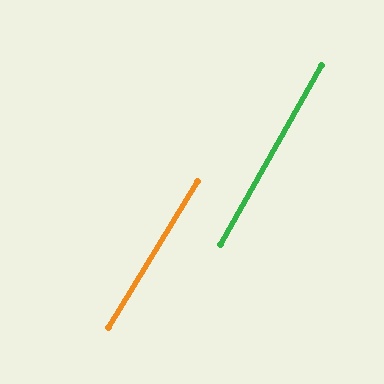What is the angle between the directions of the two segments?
Approximately 2 degrees.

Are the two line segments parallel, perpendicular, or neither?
Parallel — their directions differ by only 1.7°.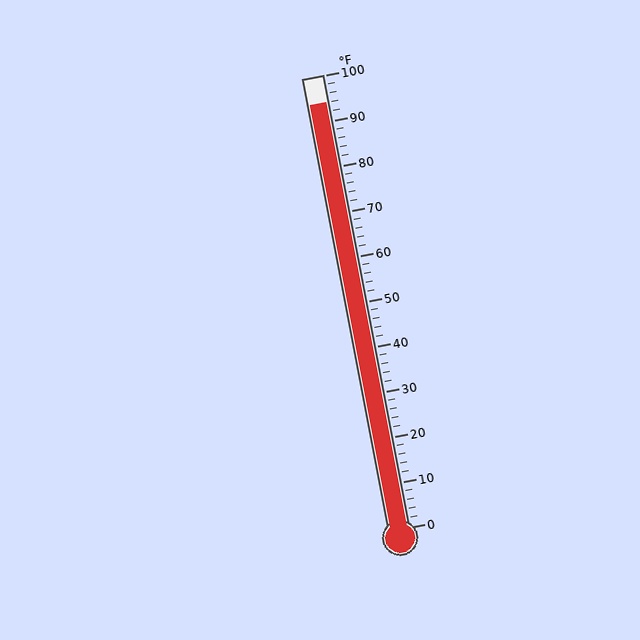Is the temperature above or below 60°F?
The temperature is above 60°F.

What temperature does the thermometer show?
The thermometer shows approximately 94°F.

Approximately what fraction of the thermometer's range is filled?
The thermometer is filled to approximately 95% of its range.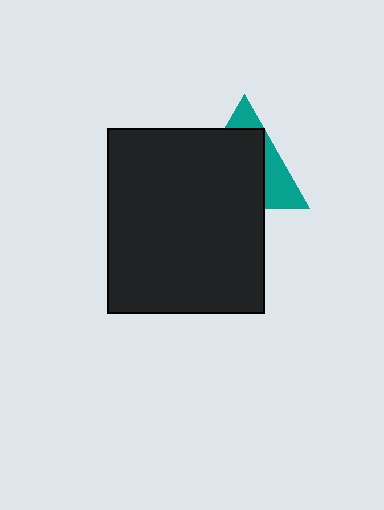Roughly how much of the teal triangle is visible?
A small part of it is visible (roughly 32%).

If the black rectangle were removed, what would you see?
You would see the complete teal triangle.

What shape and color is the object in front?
The object in front is a black rectangle.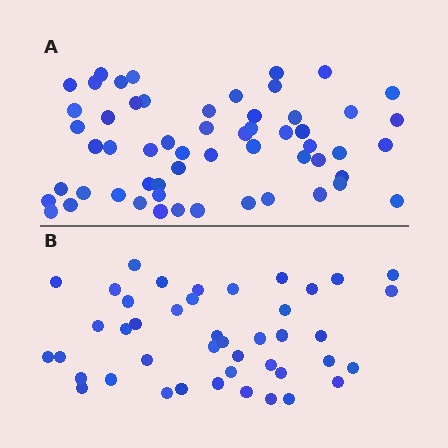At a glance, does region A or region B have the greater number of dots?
Region A (the top region) has more dots.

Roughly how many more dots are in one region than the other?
Region A has approximately 15 more dots than region B.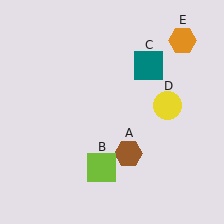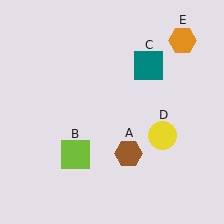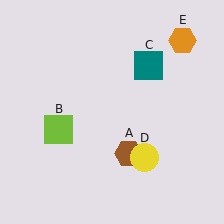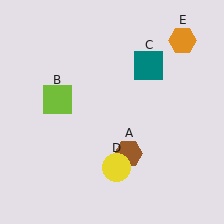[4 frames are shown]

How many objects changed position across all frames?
2 objects changed position: lime square (object B), yellow circle (object D).